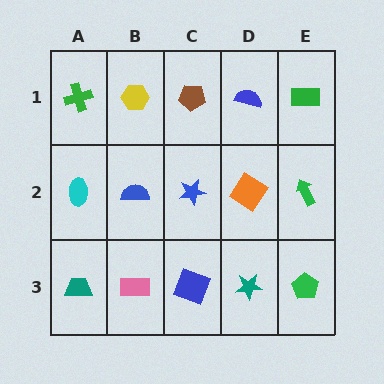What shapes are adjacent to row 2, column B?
A yellow hexagon (row 1, column B), a pink rectangle (row 3, column B), a cyan ellipse (row 2, column A), a blue star (row 2, column C).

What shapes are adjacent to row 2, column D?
A blue semicircle (row 1, column D), a teal star (row 3, column D), a blue star (row 2, column C), a green arrow (row 2, column E).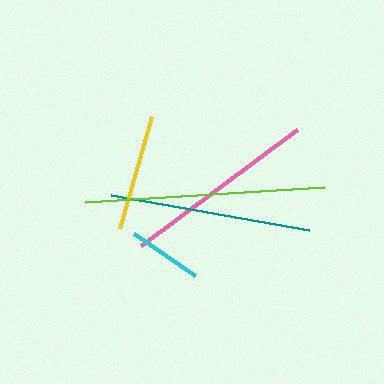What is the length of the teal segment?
The teal segment is approximately 201 pixels long.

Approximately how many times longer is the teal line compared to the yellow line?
The teal line is approximately 1.7 times the length of the yellow line.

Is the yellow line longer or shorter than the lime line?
The lime line is longer than the yellow line.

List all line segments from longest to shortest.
From longest to shortest: lime, teal, pink, yellow, cyan.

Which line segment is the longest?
The lime line is the longest at approximately 240 pixels.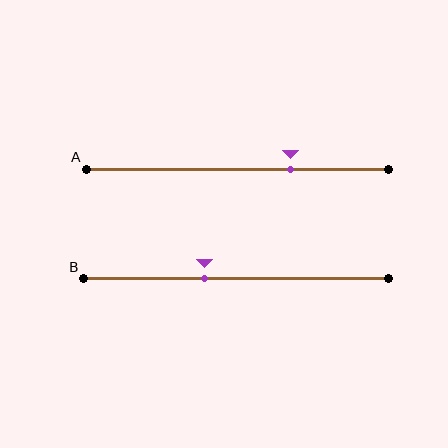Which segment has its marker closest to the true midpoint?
Segment B has its marker closest to the true midpoint.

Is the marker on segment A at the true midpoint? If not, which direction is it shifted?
No, the marker on segment A is shifted to the right by about 18% of the segment length.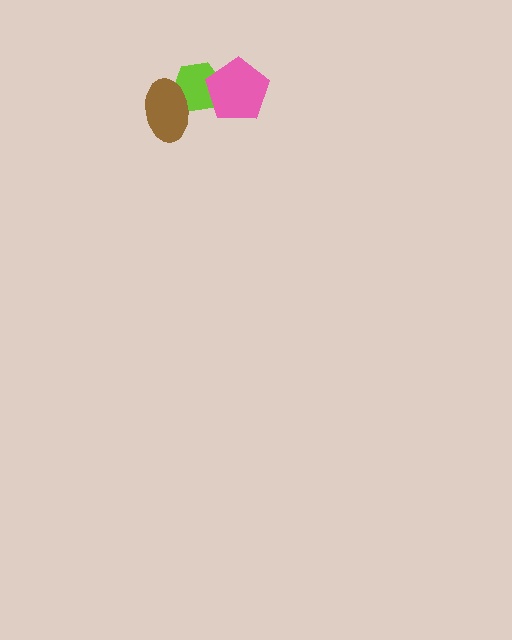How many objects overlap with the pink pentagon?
1 object overlaps with the pink pentagon.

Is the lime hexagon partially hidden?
Yes, it is partially covered by another shape.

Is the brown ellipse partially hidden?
No, no other shape covers it.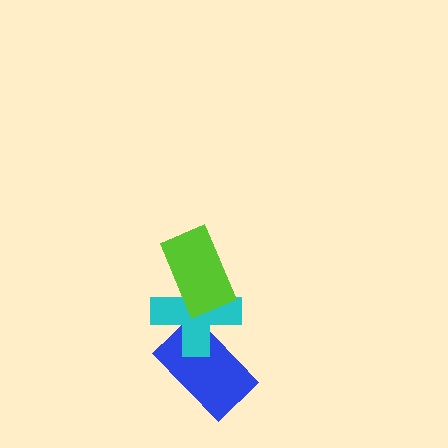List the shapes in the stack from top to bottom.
From top to bottom: the lime rectangle, the cyan cross, the blue rectangle.